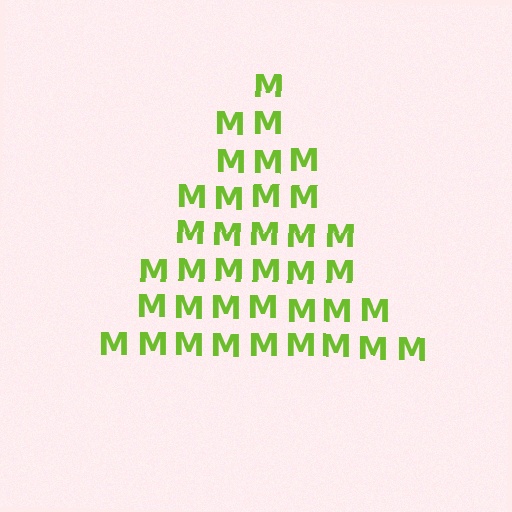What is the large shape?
The large shape is a triangle.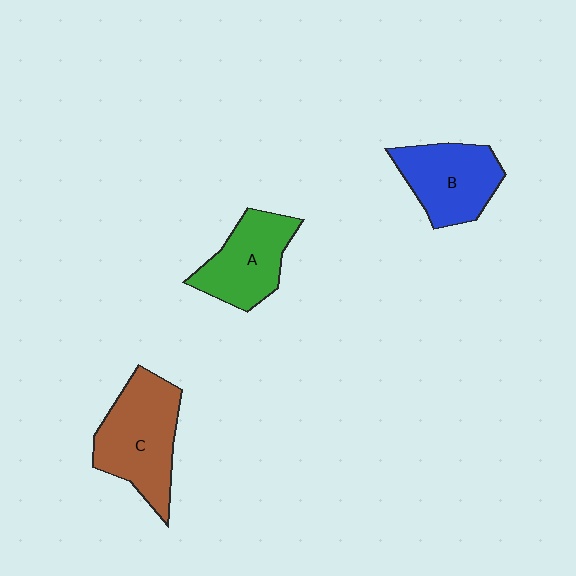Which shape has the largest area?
Shape C (brown).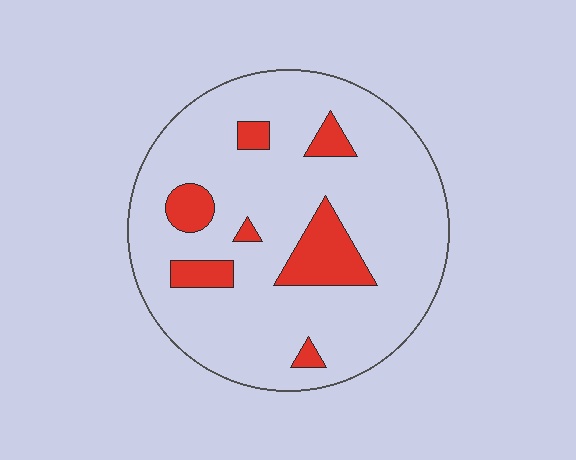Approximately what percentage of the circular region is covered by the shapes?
Approximately 15%.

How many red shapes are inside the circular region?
7.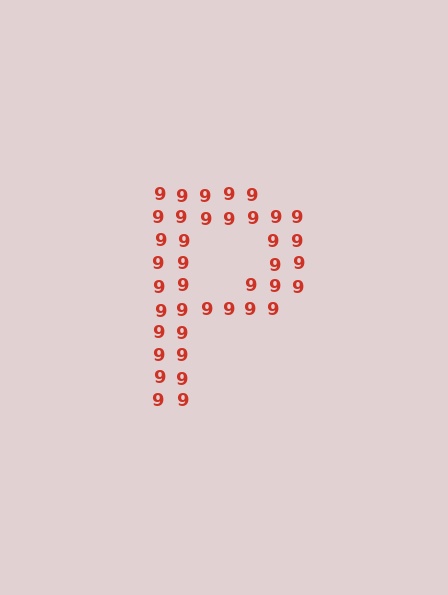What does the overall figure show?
The overall figure shows the letter P.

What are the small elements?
The small elements are digit 9's.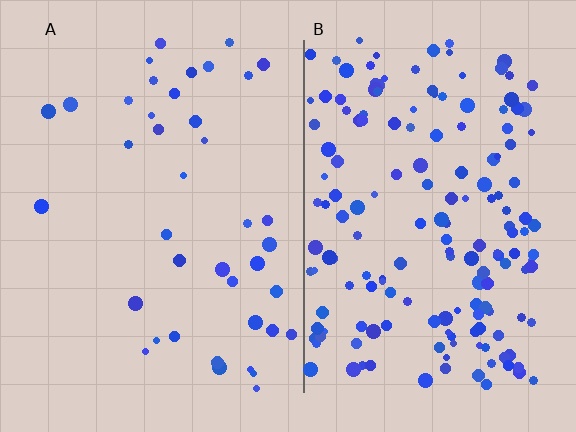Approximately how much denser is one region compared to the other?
Approximately 4.2× — region B over region A.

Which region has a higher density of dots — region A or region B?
B (the right).